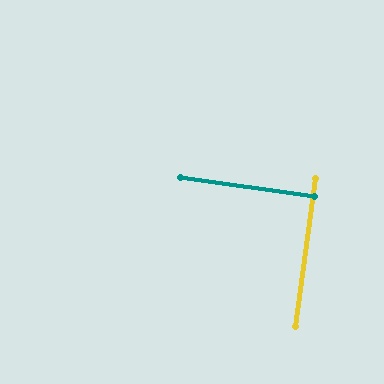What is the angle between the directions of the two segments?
Approximately 89 degrees.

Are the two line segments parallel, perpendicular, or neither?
Perpendicular — they meet at approximately 89°.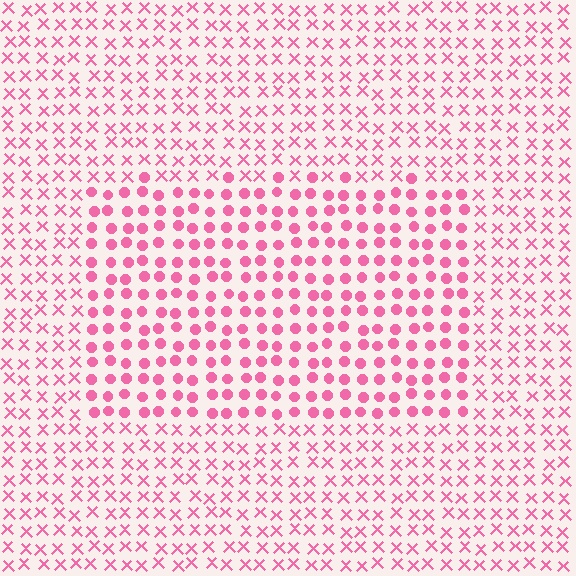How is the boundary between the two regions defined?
The boundary is defined by a change in element shape: circles inside vs. X marks outside. All elements share the same color and spacing.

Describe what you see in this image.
The image is filled with small pink elements arranged in a uniform grid. A rectangle-shaped region contains circles, while the surrounding area contains X marks. The boundary is defined purely by the change in element shape.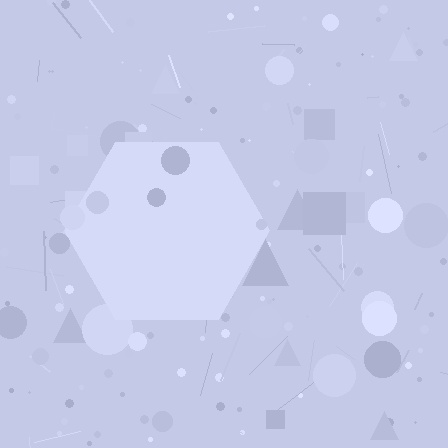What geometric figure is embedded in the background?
A hexagon is embedded in the background.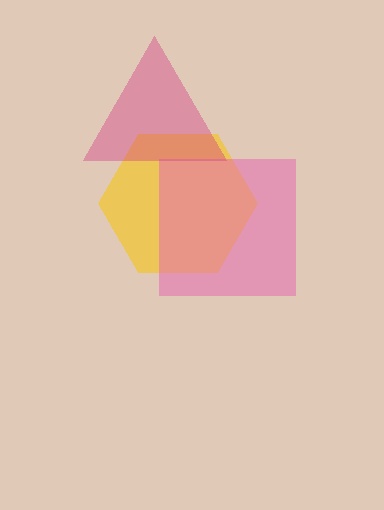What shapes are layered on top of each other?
The layered shapes are: a yellow hexagon, a pink square, a magenta triangle.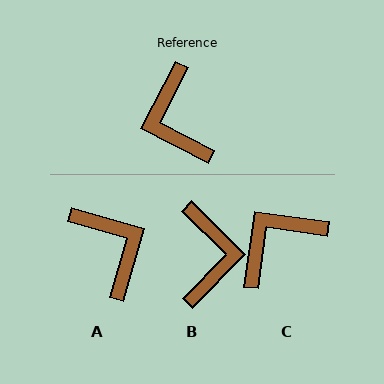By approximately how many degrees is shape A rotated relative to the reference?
Approximately 168 degrees clockwise.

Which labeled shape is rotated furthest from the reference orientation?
A, about 168 degrees away.